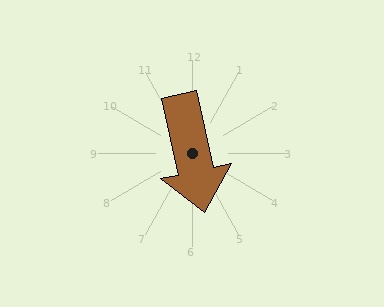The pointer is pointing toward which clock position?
Roughly 6 o'clock.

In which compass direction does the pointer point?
South.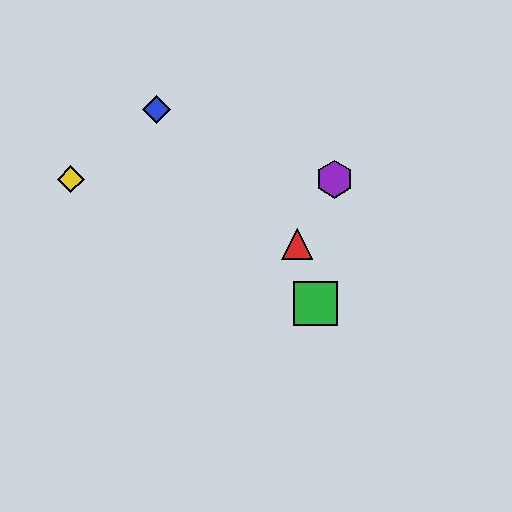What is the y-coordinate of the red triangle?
The red triangle is at y≈244.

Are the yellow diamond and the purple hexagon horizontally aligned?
Yes, both are at y≈179.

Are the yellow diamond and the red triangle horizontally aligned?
No, the yellow diamond is at y≈179 and the red triangle is at y≈244.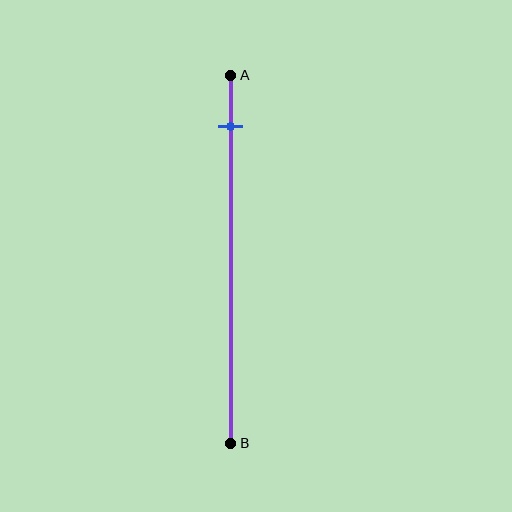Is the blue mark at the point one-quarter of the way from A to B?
No, the mark is at about 15% from A, not at the 25% one-quarter point.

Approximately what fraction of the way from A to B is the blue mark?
The blue mark is approximately 15% of the way from A to B.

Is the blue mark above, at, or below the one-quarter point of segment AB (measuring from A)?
The blue mark is above the one-quarter point of segment AB.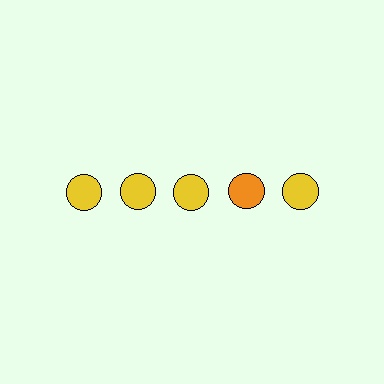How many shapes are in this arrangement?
There are 5 shapes arranged in a grid pattern.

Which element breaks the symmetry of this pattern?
The orange circle in the top row, second from right column breaks the symmetry. All other shapes are yellow circles.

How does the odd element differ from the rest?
It has a different color: orange instead of yellow.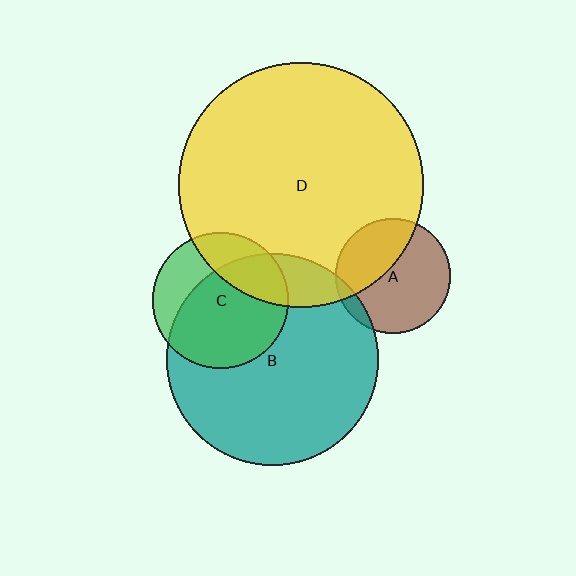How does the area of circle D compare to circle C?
Approximately 3.2 times.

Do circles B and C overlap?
Yes.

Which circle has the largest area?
Circle D (yellow).